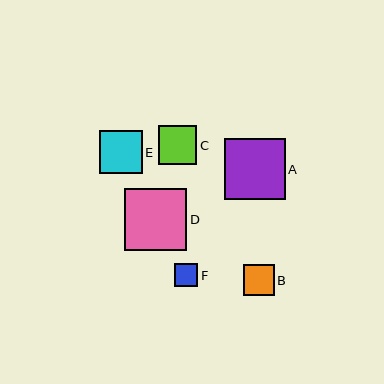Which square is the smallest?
Square F is the smallest with a size of approximately 23 pixels.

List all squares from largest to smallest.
From largest to smallest: D, A, E, C, B, F.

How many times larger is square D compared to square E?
Square D is approximately 1.4 times the size of square E.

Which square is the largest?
Square D is the largest with a size of approximately 62 pixels.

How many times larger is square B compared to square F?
Square B is approximately 1.3 times the size of square F.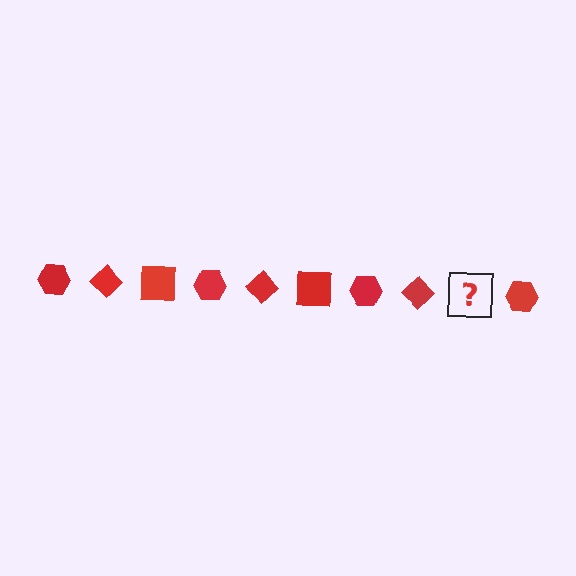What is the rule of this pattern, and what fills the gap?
The rule is that the pattern cycles through hexagon, diamond, square shapes in red. The gap should be filled with a red square.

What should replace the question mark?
The question mark should be replaced with a red square.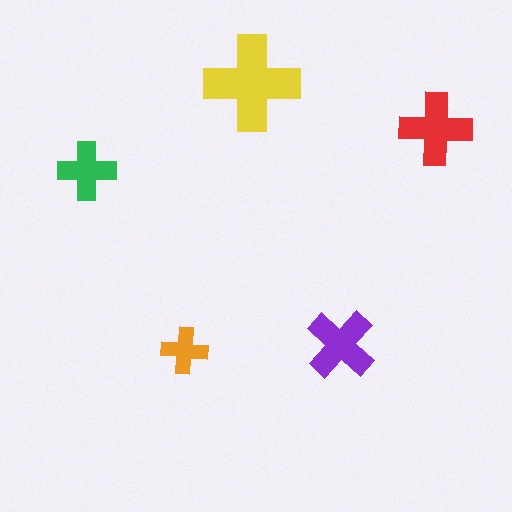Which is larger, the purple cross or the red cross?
The red one.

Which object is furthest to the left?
The green cross is leftmost.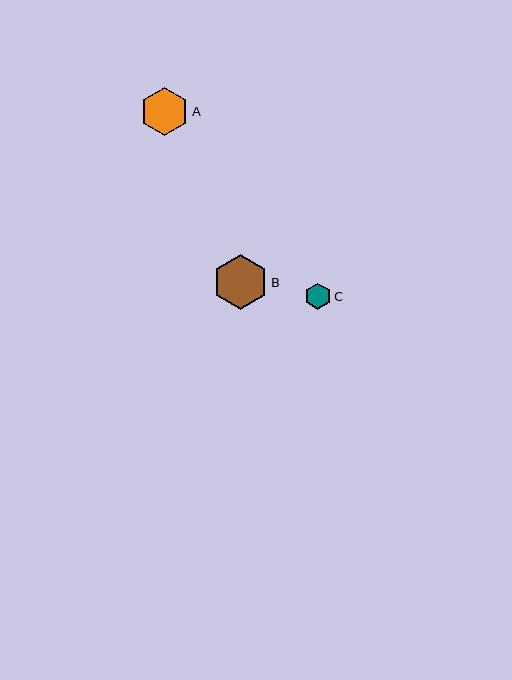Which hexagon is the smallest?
Hexagon C is the smallest with a size of approximately 27 pixels.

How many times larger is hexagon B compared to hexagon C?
Hexagon B is approximately 2.1 times the size of hexagon C.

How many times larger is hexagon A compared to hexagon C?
Hexagon A is approximately 1.8 times the size of hexagon C.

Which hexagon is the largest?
Hexagon B is the largest with a size of approximately 55 pixels.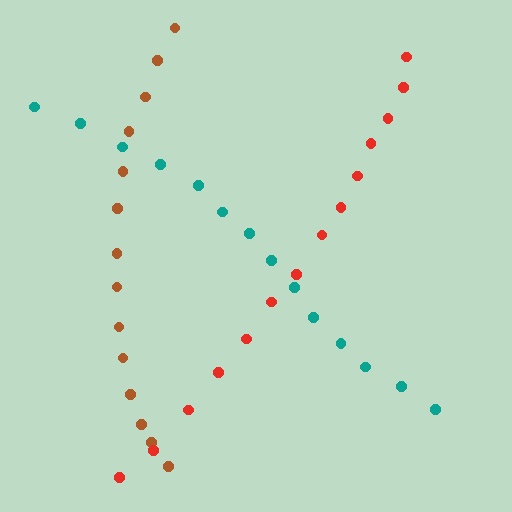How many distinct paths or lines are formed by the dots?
There are 3 distinct paths.